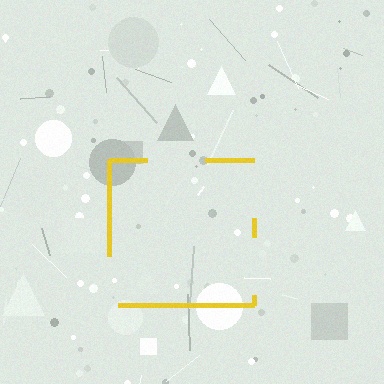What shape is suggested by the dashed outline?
The dashed outline suggests a square.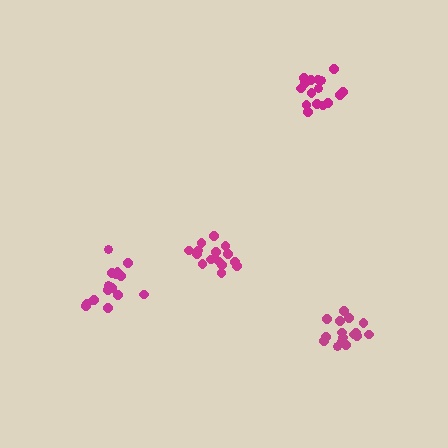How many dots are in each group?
Group 1: 15 dots, Group 2: 16 dots, Group 3: 17 dots, Group 4: 16 dots (64 total).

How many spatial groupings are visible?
There are 4 spatial groupings.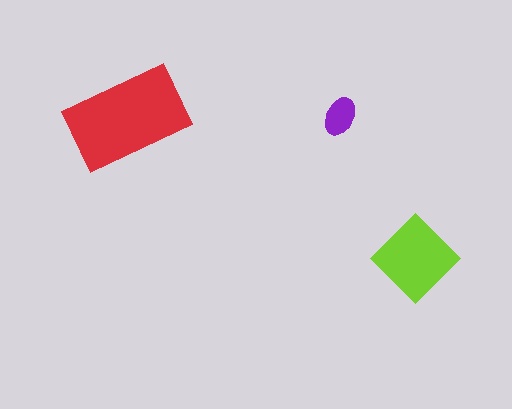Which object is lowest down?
The lime diamond is bottommost.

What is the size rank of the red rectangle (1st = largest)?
1st.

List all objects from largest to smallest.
The red rectangle, the lime diamond, the purple ellipse.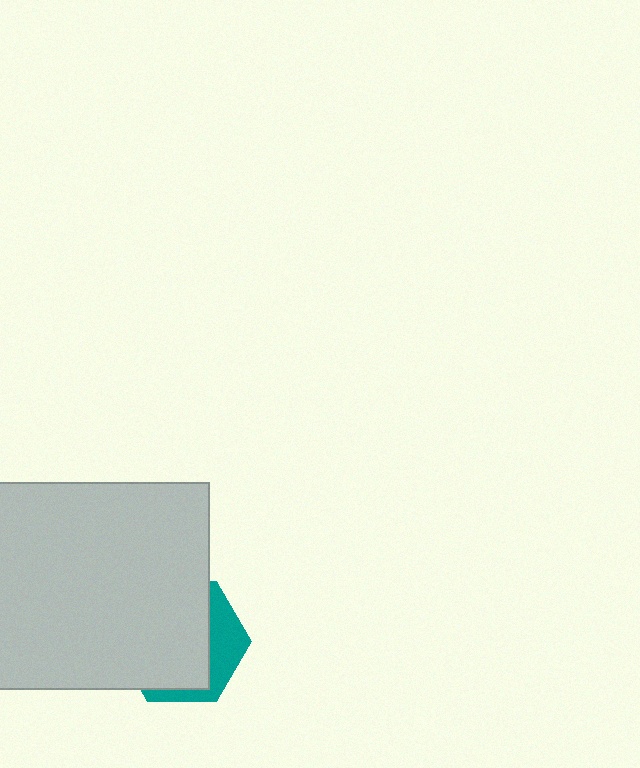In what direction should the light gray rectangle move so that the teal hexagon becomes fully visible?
The light gray rectangle should move toward the upper-left. That is the shortest direction to clear the overlap and leave the teal hexagon fully visible.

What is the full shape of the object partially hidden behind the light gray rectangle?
The partially hidden object is a teal hexagon.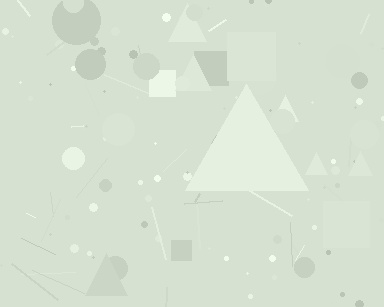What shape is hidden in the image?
A triangle is hidden in the image.